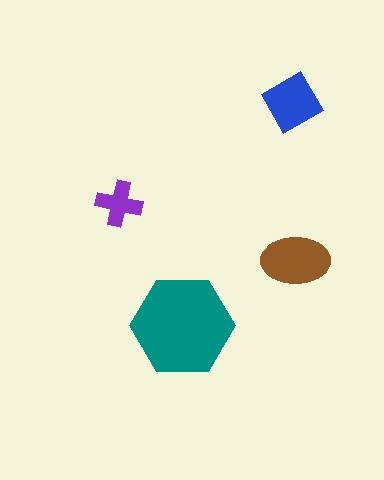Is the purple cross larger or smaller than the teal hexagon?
Smaller.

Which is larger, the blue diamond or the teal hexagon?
The teal hexagon.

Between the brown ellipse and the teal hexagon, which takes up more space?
The teal hexagon.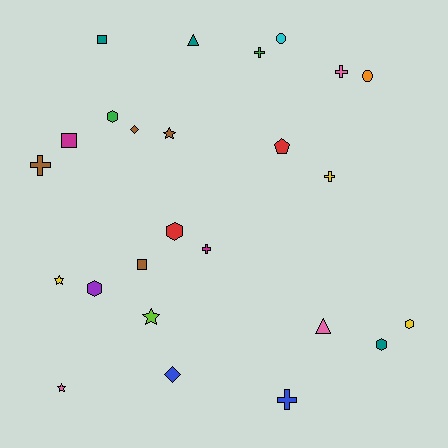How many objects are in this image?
There are 25 objects.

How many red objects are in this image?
There are 2 red objects.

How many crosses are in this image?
There are 6 crosses.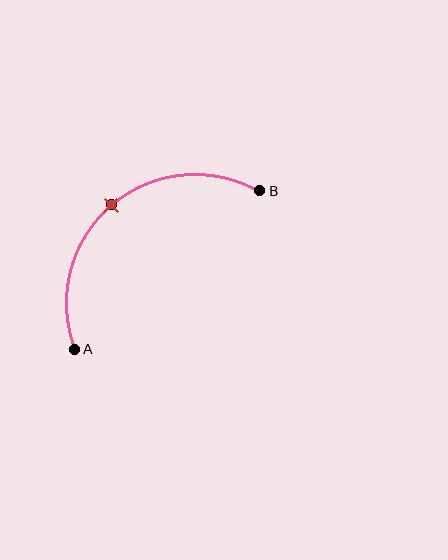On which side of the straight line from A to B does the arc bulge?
The arc bulges above and to the left of the straight line connecting A and B.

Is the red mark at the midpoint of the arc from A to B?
Yes. The red mark lies on the arc at equal arc-length from both A and B — it is the arc midpoint.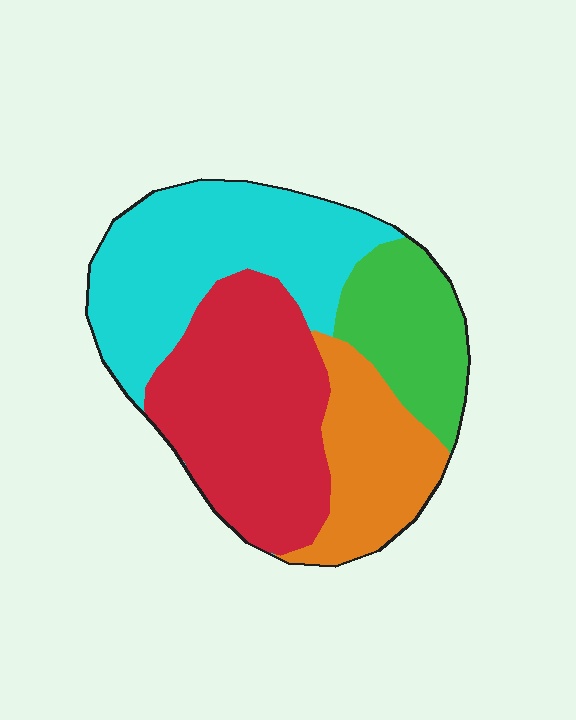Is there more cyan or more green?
Cyan.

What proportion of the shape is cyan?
Cyan takes up about one third (1/3) of the shape.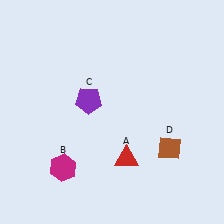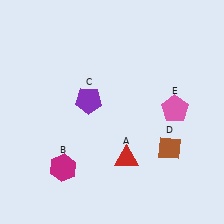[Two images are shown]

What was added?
A pink pentagon (E) was added in Image 2.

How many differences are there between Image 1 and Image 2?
There is 1 difference between the two images.